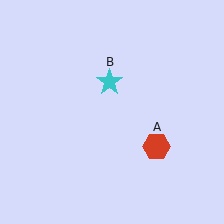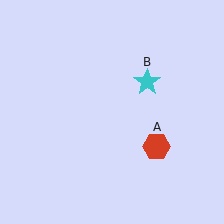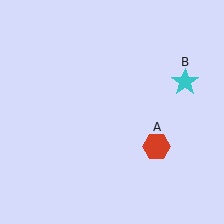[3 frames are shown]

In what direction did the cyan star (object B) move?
The cyan star (object B) moved right.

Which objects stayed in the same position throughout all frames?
Red hexagon (object A) remained stationary.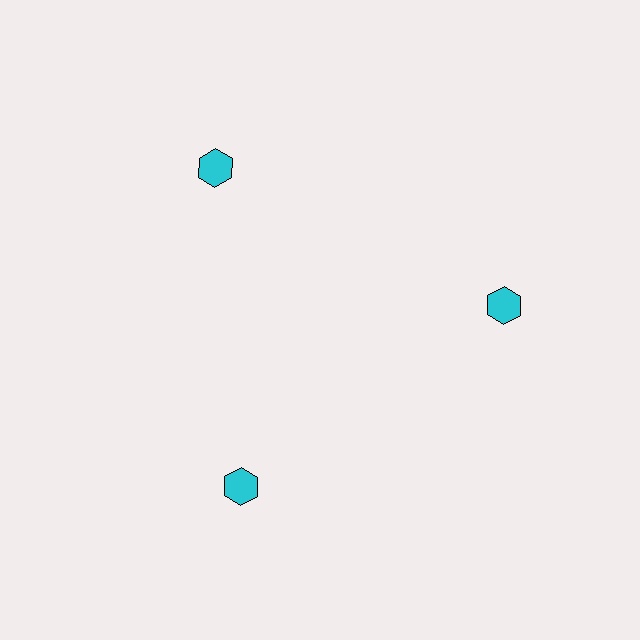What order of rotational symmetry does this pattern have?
This pattern has 3-fold rotational symmetry.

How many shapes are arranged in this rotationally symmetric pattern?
There are 3 shapes, arranged in 3 groups of 1.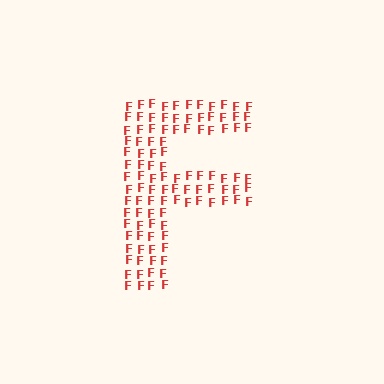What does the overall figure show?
The overall figure shows the letter F.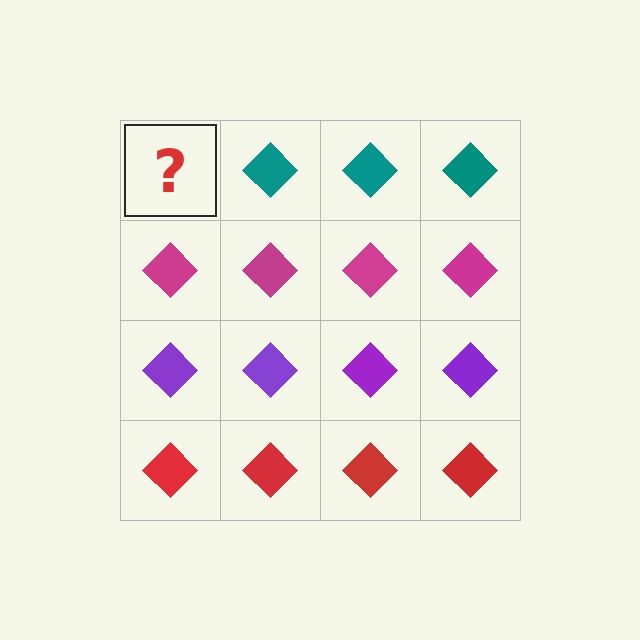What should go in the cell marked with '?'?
The missing cell should contain a teal diamond.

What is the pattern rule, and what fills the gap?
The rule is that each row has a consistent color. The gap should be filled with a teal diamond.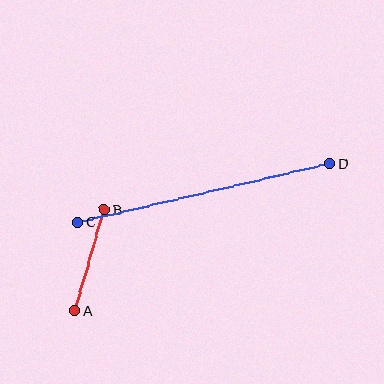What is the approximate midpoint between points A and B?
The midpoint is at approximately (89, 260) pixels.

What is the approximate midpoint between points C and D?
The midpoint is at approximately (204, 193) pixels.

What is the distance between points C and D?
The distance is approximately 259 pixels.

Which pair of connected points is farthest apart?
Points C and D are farthest apart.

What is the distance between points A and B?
The distance is approximately 105 pixels.